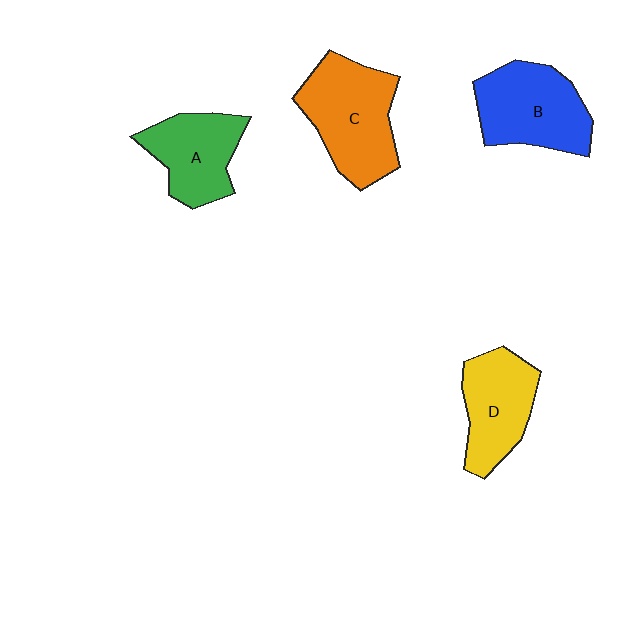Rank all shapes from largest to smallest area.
From largest to smallest: C (orange), B (blue), D (yellow), A (green).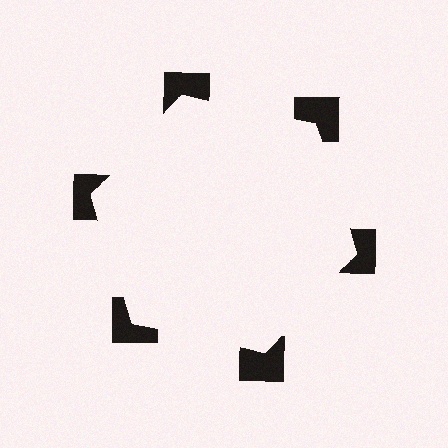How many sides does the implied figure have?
6 sides.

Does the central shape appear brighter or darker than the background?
It typically appears slightly brighter than the background, even though no actual brightness change is drawn.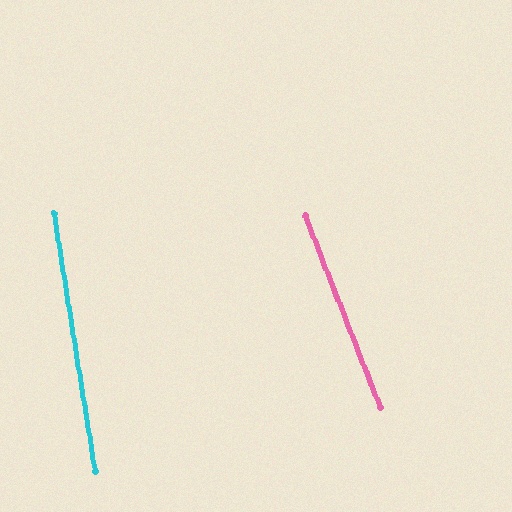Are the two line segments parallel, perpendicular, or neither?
Neither parallel nor perpendicular — they differ by about 12°.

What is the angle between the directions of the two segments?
Approximately 12 degrees.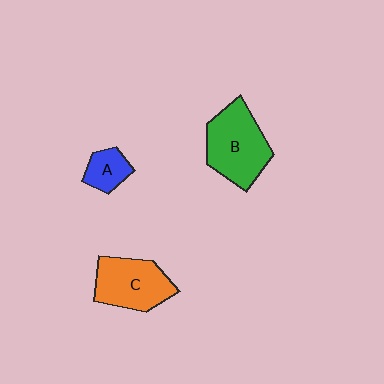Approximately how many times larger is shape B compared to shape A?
Approximately 2.6 times.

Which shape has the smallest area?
Shape A (blue).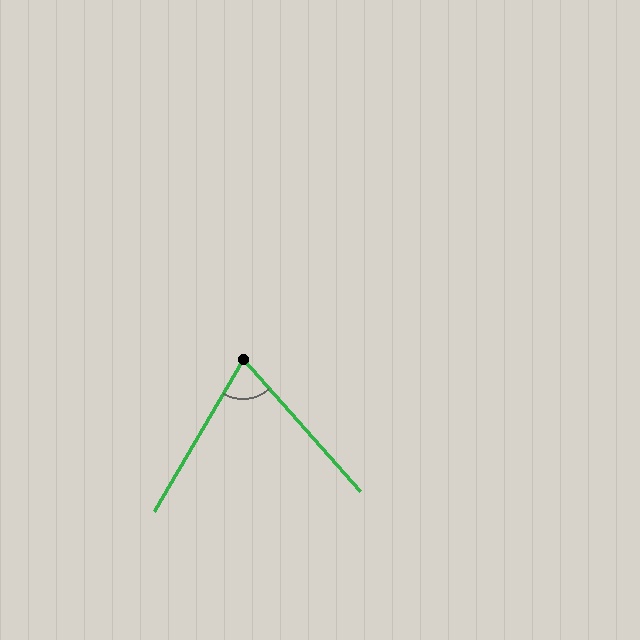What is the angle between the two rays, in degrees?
Approximately 72 degrees.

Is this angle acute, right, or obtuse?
It is acute.